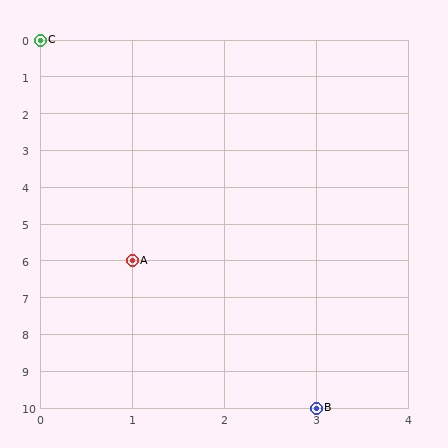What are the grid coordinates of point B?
Point B is at grid coordinates (3, 10).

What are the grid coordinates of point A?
Point A is at grid coordinates (1, 6).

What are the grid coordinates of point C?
Point C is at grid coordinates (0, 0).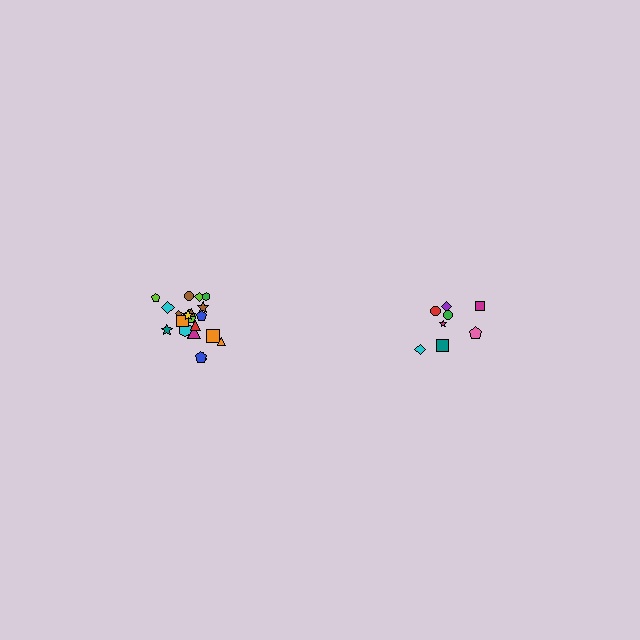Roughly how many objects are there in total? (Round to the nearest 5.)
Roughly 30 objects in total.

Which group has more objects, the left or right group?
The left group.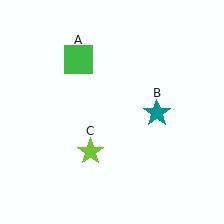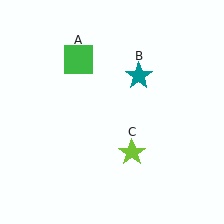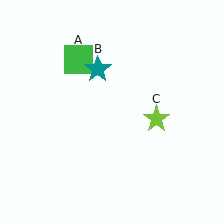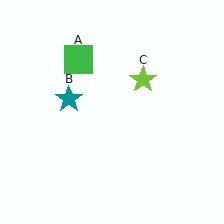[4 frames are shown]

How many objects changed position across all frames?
2 objects changed position: teal star (object B), lime star (object C).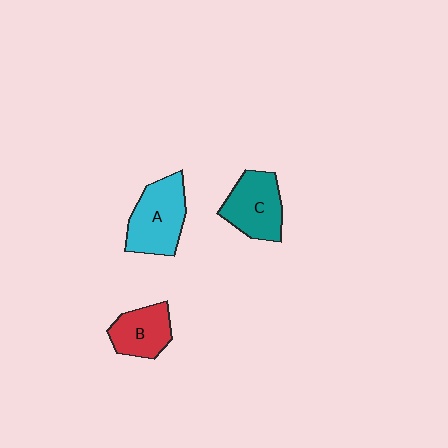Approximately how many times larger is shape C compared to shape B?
Approximately 1.2 times.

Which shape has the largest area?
Shape A (cyan).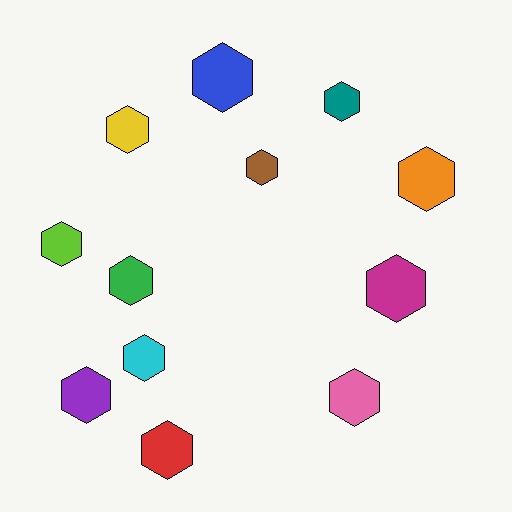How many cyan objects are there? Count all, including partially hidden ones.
There is 1 cyan object.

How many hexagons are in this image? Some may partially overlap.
There are 12 hexagons.